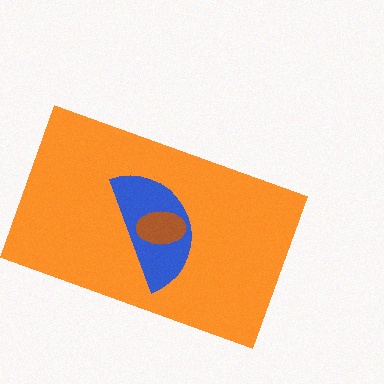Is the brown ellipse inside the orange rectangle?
Yes.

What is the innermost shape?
The brown ellipse.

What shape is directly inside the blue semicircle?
The brown ellipse.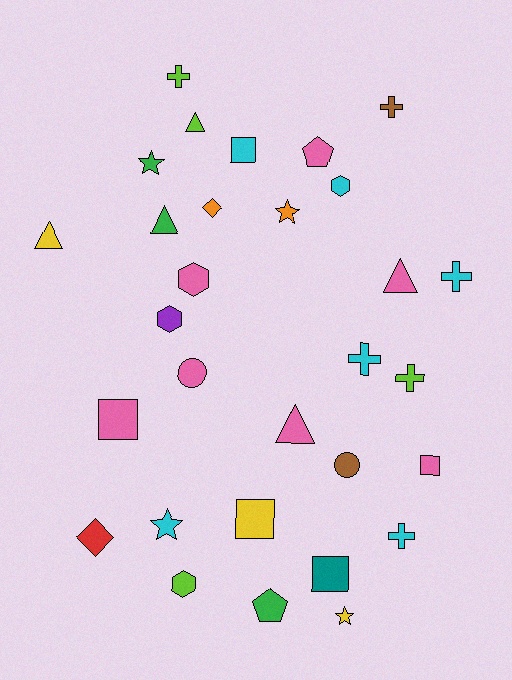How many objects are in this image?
There are 30 objects.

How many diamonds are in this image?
There are 2 diamonds.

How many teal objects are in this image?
There is 1 teal object.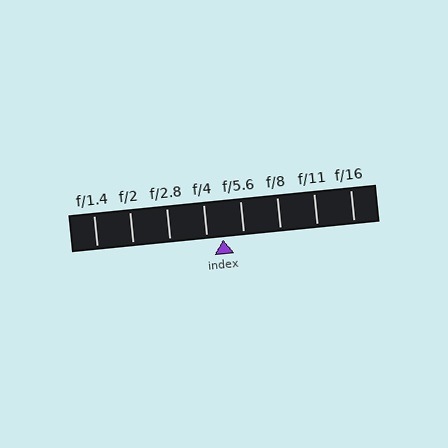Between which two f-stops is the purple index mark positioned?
The index mark is between f/4 and f/5.6.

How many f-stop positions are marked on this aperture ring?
There are 8 f-stop positions marked.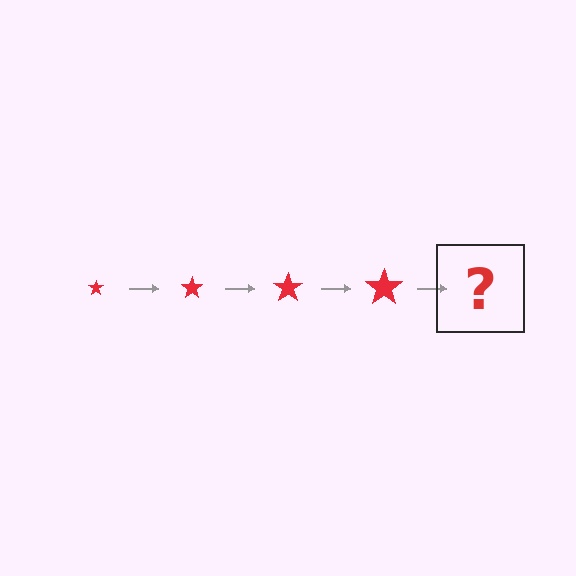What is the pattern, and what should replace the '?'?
The pattern is that the star gets progressively larger each step. The '?' should be a red star, larger than the previous one.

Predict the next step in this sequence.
The next step is a red star, larger than the previous one.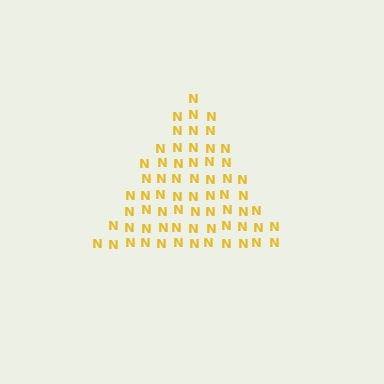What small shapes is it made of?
It is made of small letter N's.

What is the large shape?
The large shape is a triangle.